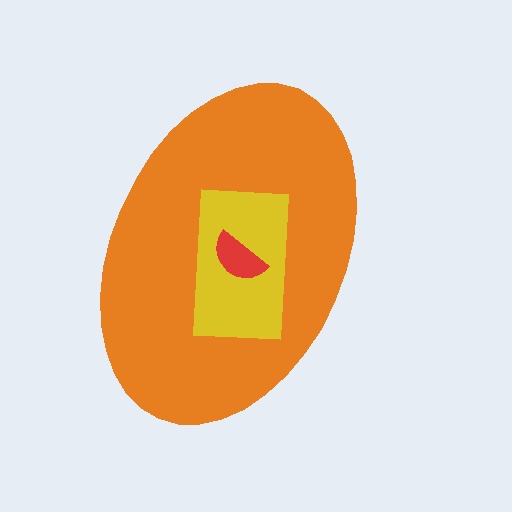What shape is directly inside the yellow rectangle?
The red semicircle.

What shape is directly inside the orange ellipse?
The yellow rectangle.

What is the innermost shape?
The red semicircle.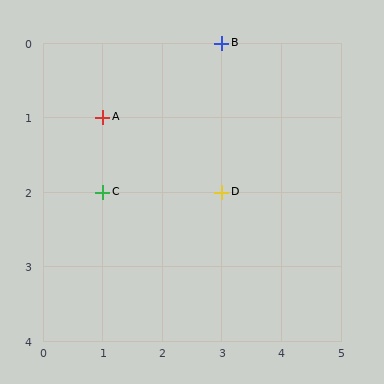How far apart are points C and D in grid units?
Points C and D are 2 columns apart.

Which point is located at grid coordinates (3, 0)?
Point B is at (3, 0).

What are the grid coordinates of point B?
Point B is at grid coordinates (3, 0).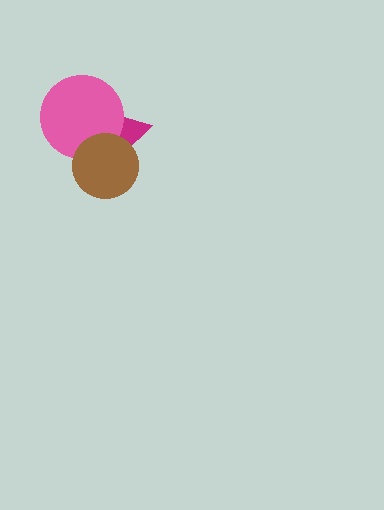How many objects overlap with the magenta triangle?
2 objects overlap with the magenta triangle.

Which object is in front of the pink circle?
The brown circle is in front of the pink circle.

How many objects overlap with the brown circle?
2 objects overlap with the brown circle.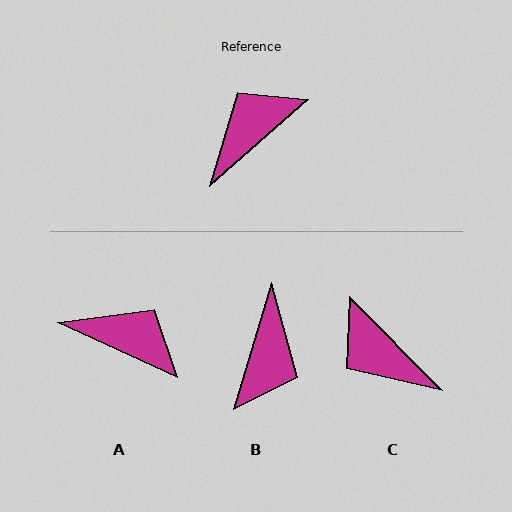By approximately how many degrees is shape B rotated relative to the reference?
Approximately 148 degrees clockwise.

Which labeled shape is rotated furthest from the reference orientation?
B, about 148 degrees away.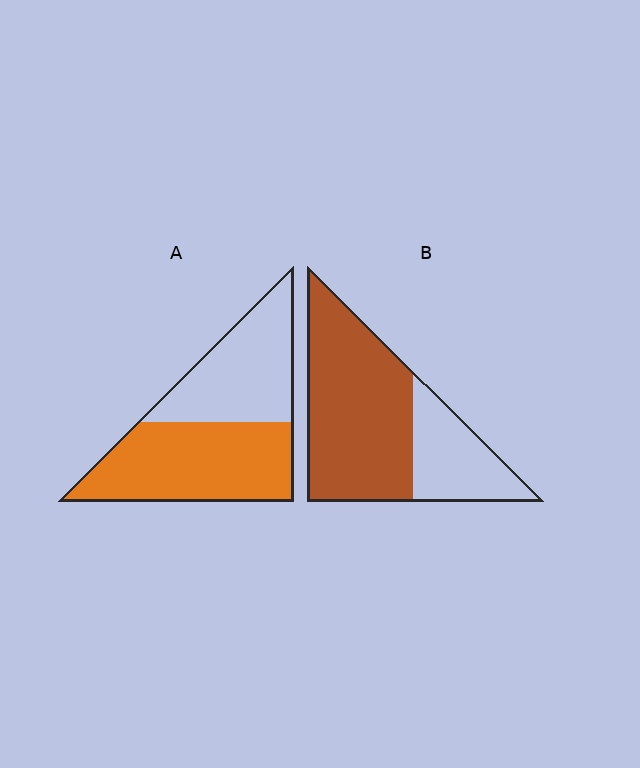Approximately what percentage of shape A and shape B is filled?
A is approximately 55% and B is approximately 70%.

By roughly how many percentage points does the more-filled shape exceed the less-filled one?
By roughly 15 percentage points (B over A).